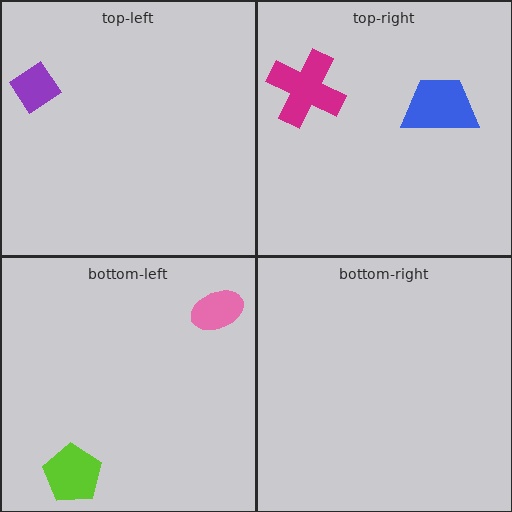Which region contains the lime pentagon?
The bottom-left region.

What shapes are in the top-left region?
The purple diamond.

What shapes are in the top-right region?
The blue trapezoid, the magenta cross.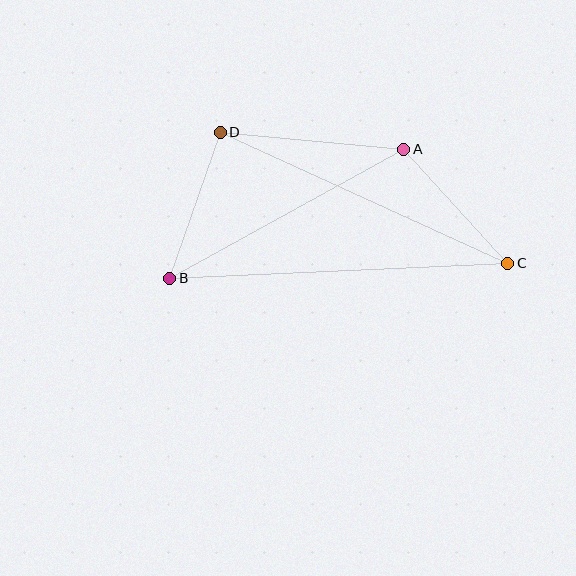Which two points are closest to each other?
Points B and D are closest to each other.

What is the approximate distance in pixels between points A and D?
The distance between A and D is approximately 184 pixels.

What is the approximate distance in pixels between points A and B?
The distance between A and B is approximately 267 pixels.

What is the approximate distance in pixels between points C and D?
The distance between C and D is approximately 316 pixels.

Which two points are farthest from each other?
Points B and C are farthest from each other.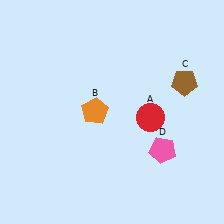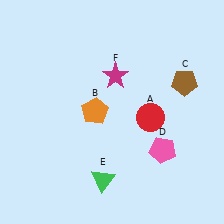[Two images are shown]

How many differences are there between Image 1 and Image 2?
There are 2 differences between the two images.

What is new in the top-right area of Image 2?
A magenta star (F) was added in the top-right area of Image 2.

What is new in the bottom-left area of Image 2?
A green triangle (E) was added in the bottom-left area of Image 2.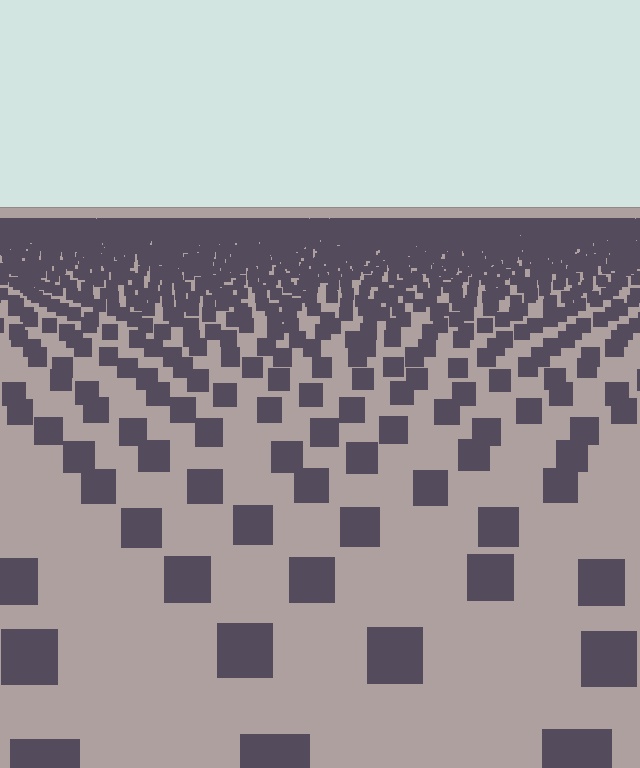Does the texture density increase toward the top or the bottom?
Density increases toward the top.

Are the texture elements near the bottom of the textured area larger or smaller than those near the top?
Larger. Near the bottom, elements are closer to the viewer and appear at a bigger on-screen size.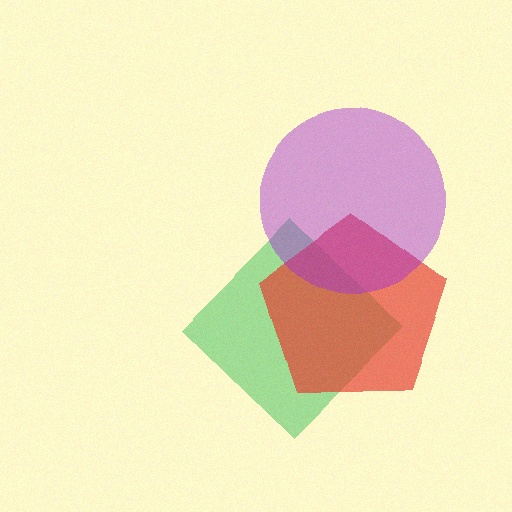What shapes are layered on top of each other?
The layered shapes are: a green diamond, a red pentagon, a purple circle.